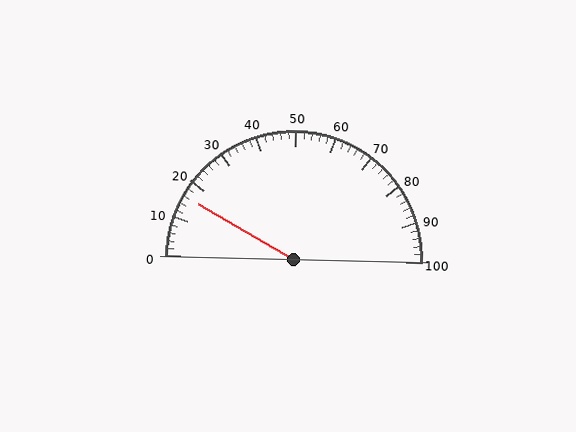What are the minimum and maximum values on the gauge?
The gauge ranges from 0 to 100.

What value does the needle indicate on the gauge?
The needle indicates approximately 16.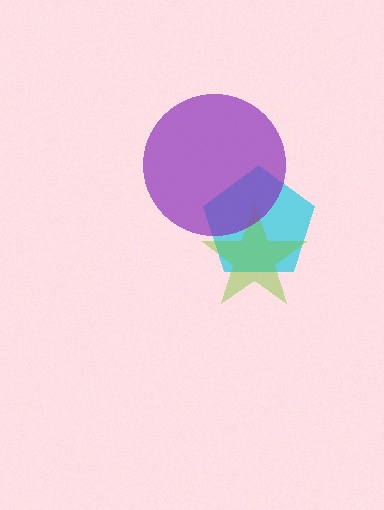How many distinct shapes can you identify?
There are 3 distinct shapes: a cyan pentagon, a lime star, a purple circle.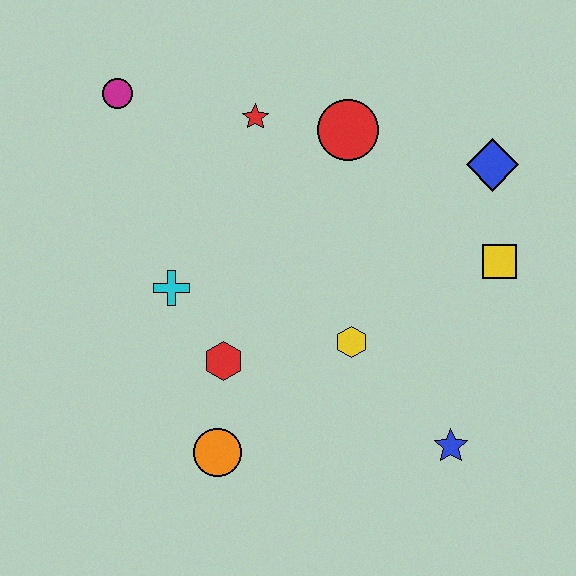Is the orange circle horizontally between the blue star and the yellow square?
No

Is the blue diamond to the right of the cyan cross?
Yes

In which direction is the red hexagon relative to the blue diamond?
The red hexagon is to the left of the blue diamond.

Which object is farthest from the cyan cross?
The blue diamond is farthest from the cyan cross.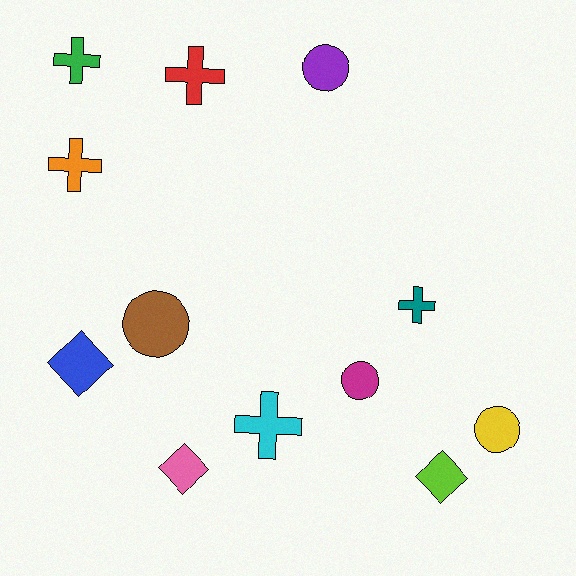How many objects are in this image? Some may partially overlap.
There are 12 objects.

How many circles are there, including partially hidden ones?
There are 4 circles.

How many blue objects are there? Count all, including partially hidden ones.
There is 1 blue object.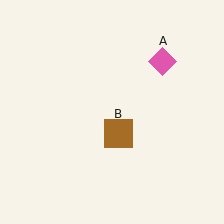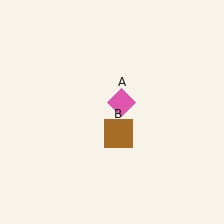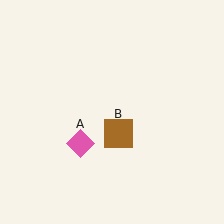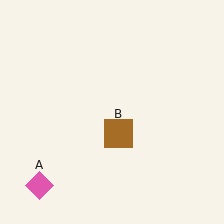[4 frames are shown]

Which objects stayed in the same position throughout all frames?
Brown square (object B) remained stationary.